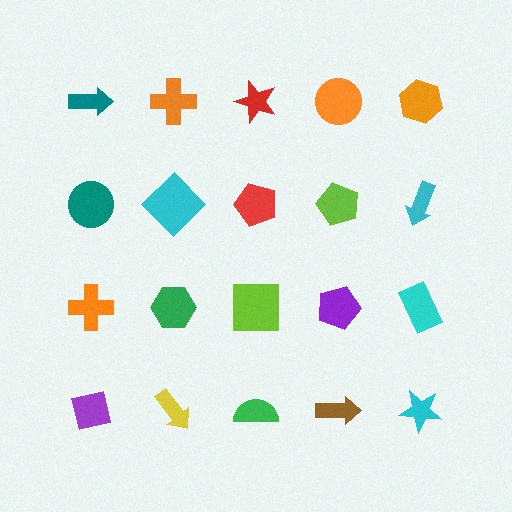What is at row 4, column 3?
A green semicircle.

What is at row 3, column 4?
A purple pentagon.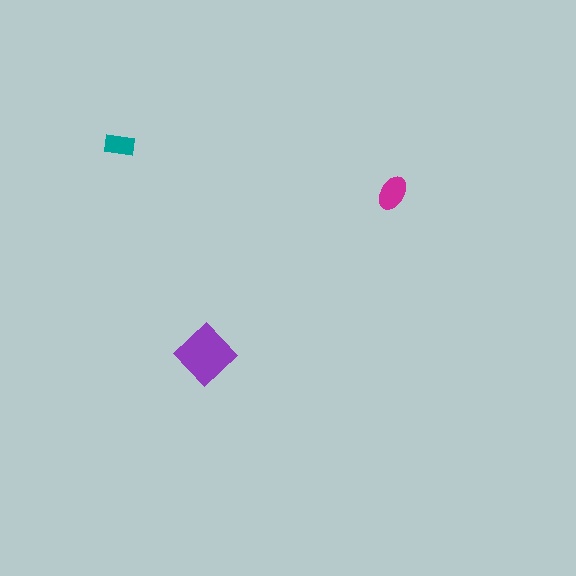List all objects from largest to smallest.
The purple diamond, the magenta ellipse, the teal rectangle.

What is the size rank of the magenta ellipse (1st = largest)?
2nd.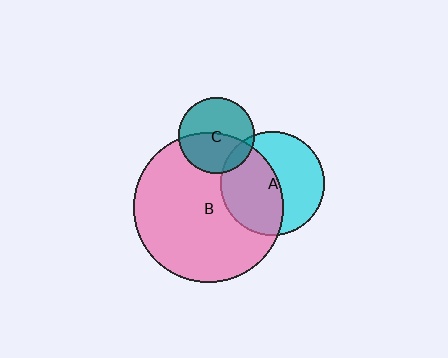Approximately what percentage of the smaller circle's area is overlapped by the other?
Approximately 50%.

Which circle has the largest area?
Circle B (pink).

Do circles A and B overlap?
Yes.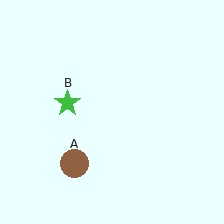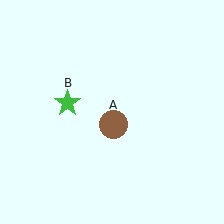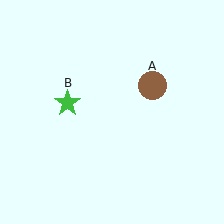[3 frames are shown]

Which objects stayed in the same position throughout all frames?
Green star (object B) remained stationary.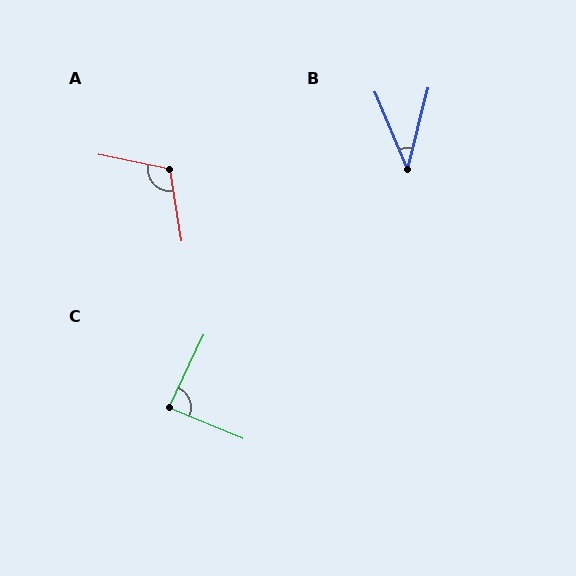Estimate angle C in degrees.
Approximately 87 degrees.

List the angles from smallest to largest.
B (37°), C (87°), A (111°).